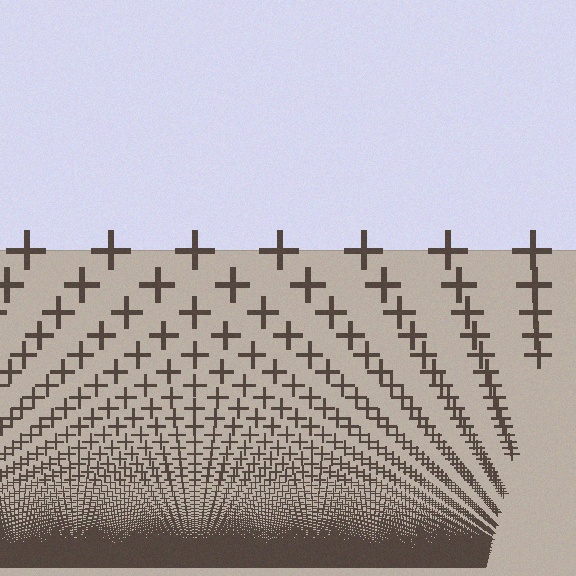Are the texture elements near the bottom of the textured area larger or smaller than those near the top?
Smaller. The gradient is inverted — elements near the bottom are smaller and denser.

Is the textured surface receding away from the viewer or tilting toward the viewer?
The surface appears to tilt toward the viewer. Texture elements get larger and sparser toward the top.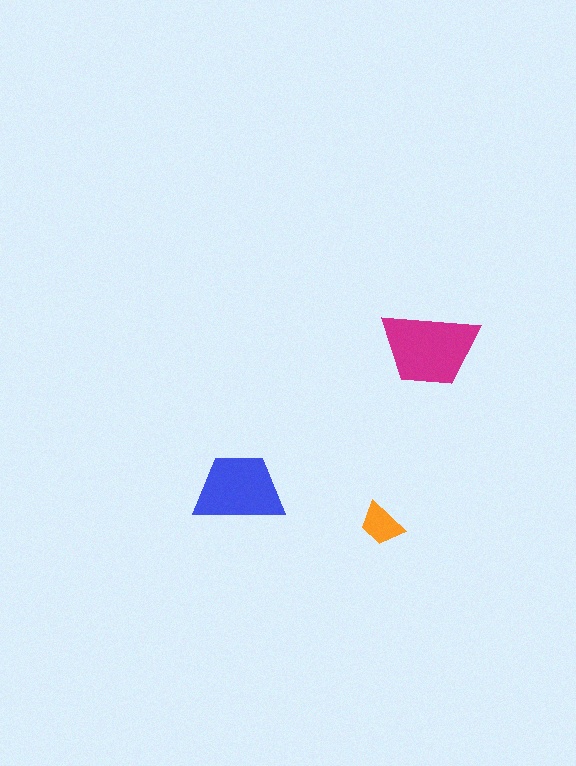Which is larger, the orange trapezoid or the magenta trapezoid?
The magenta one.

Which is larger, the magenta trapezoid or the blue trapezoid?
The magenta one.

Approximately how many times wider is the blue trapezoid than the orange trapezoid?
About 2 times wider.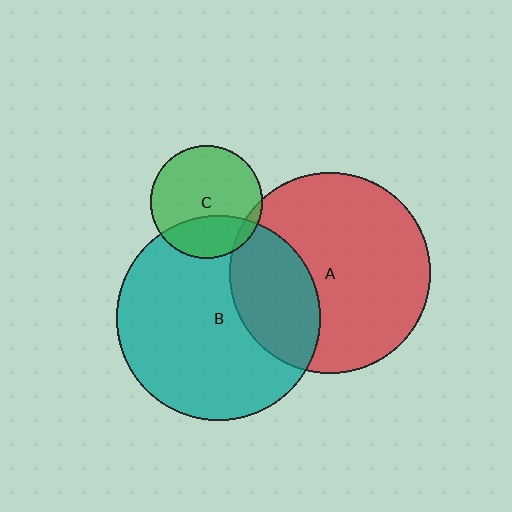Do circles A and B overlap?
Yes.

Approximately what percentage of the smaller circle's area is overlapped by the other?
Approximately 30%.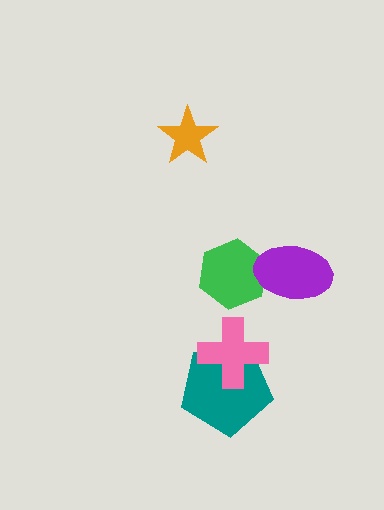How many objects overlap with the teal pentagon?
1 object overlaps with the teal pentagon.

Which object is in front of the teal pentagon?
The pink cross is in front of the teal pentagon.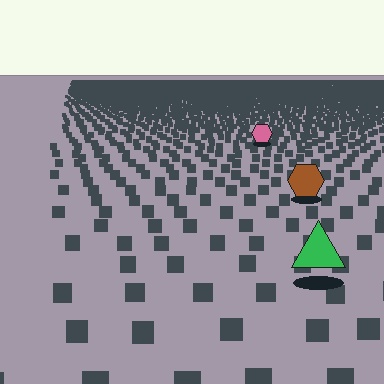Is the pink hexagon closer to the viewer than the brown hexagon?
No. The brown hexagon is closer — you can tell from the texture gradient: the ground texture is coarser near it.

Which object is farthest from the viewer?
The pink hexagon is farthest from the viewer. It appears smaller and the ground texture around it is denser.